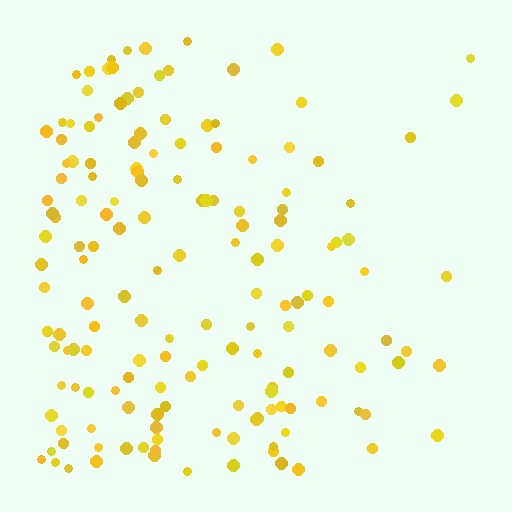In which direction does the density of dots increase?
From right to left, with the left side densest.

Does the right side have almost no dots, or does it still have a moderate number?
Still a moderate number, just noticeably fewer than the left.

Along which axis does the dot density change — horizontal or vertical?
Horizontal.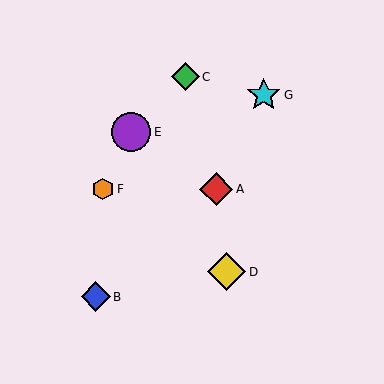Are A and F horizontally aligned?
Yes, both are at y≈189.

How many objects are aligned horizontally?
2 objects (A, F) are aligned horizontally.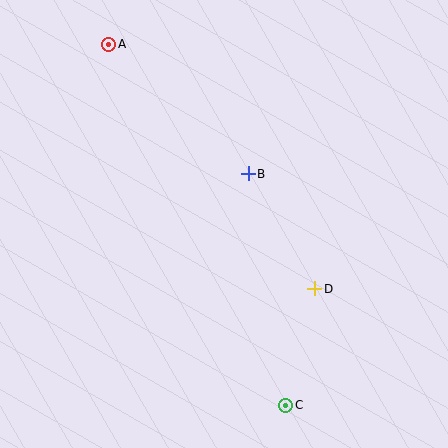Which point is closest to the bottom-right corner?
Point C is closest to the bottom-right corner.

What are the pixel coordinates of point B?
Point B is at (248, 174).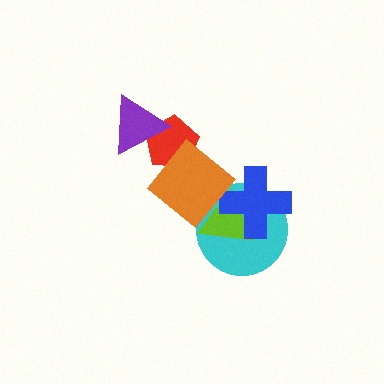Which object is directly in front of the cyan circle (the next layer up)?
The lime triangle is directly in front of the cyan circle.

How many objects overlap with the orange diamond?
4 objects overlap with the orange diamond.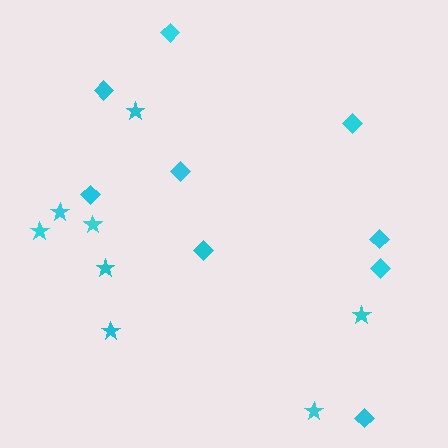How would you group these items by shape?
There are 2 groups: one group of diamonds (9) and one group of stars (8).